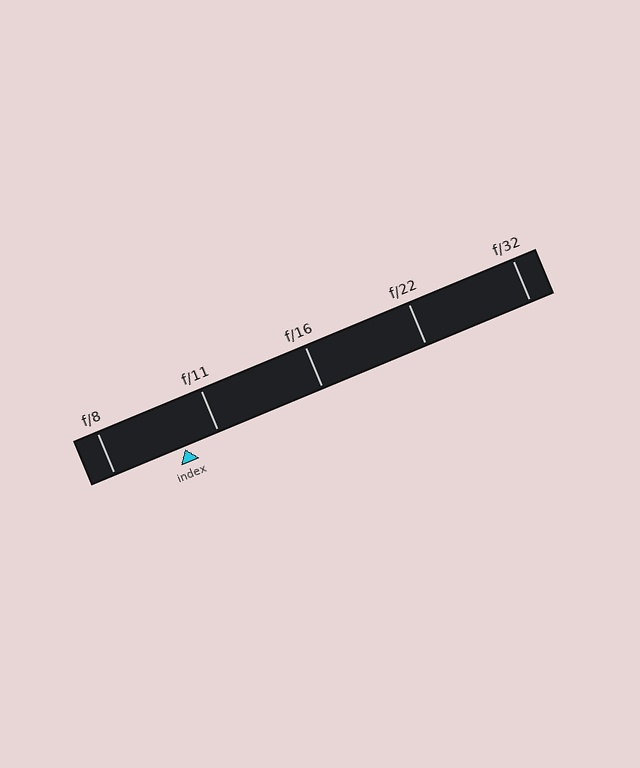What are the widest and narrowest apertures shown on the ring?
The widest aperture shown is f/8 and the narrowest is f/32.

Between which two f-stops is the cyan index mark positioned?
The index mark is between f/8 and f/11.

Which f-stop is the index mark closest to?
The index mark is closest to f/11.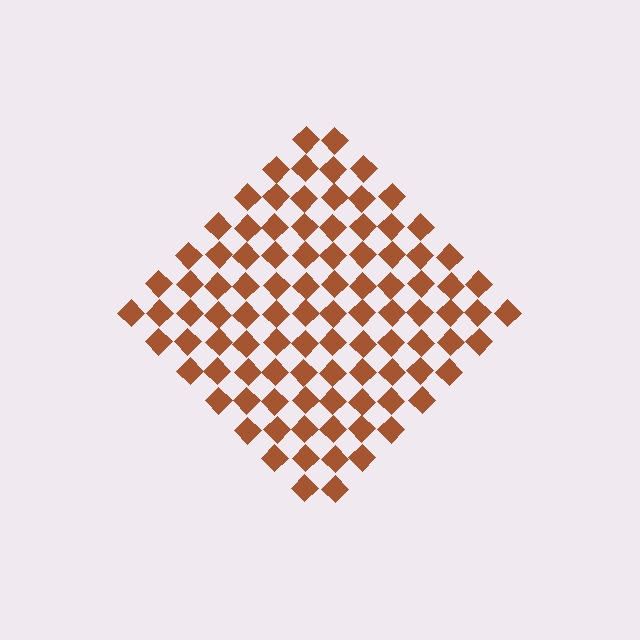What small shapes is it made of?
It is made of small diamonds.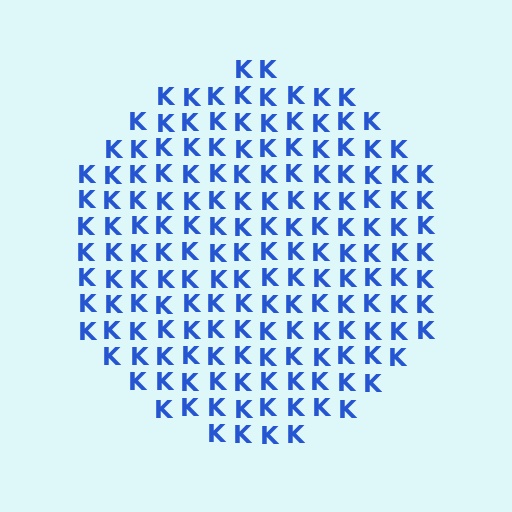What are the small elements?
The small elements are letter K's.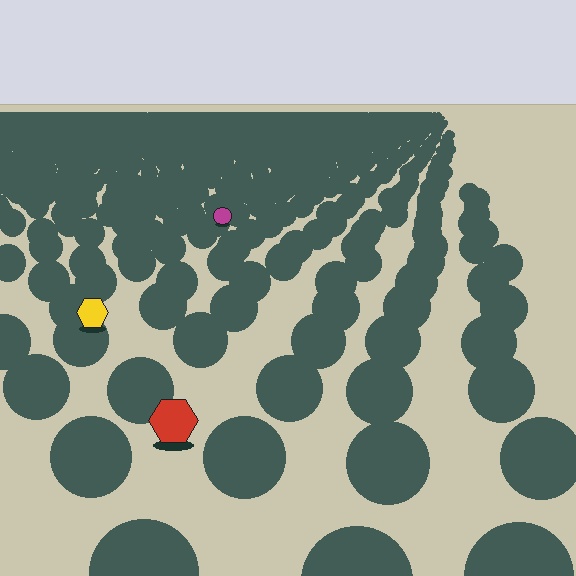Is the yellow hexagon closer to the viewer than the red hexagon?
No. The red hexagon is closer — you can tell from the texture gradient: the ground texture is coarser near it.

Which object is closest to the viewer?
The red hexagon is closest. The texture marks near it are larger and more spread out.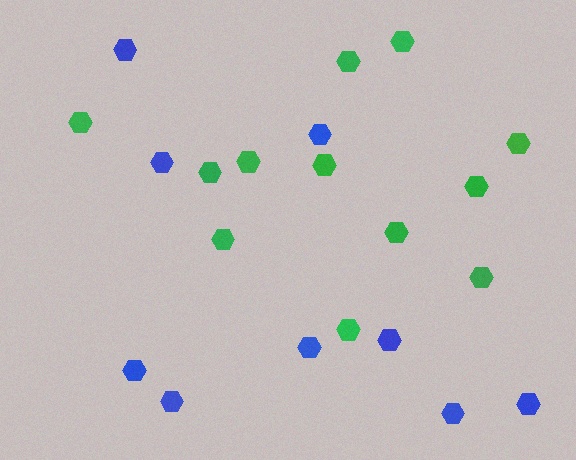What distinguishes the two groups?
There are 2 groups: one group of green hexagons (12) and one group of blue hexagons (9).